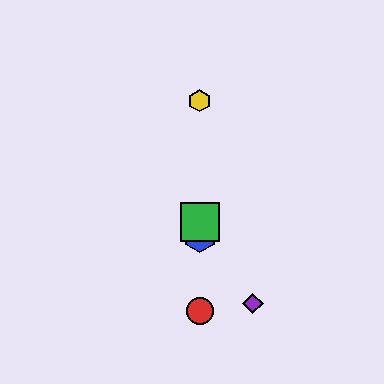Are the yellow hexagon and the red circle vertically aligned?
Yes, both are at x≈200.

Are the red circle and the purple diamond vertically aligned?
No, the red circle is at x≈200 and the purple diamond is at x≈253.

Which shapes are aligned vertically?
The red circle, the blue hexagon, the green square, the yellow hexagon are aligned vertically.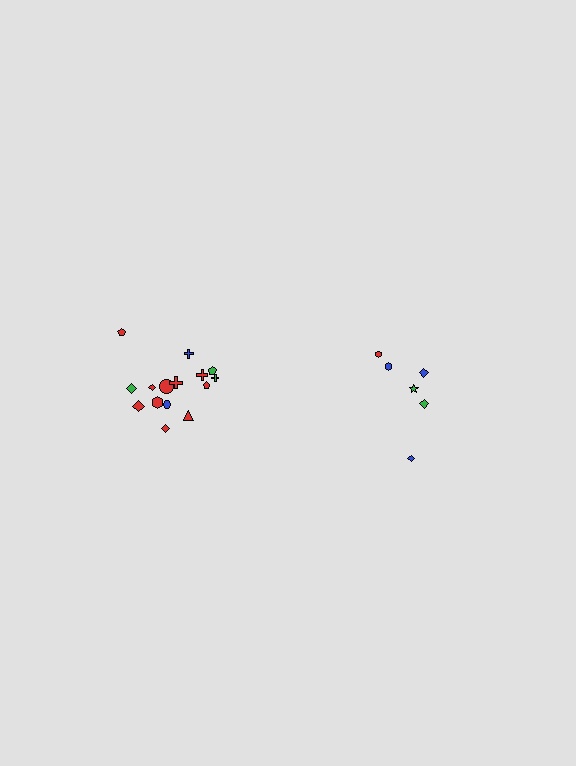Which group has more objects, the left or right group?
The left group.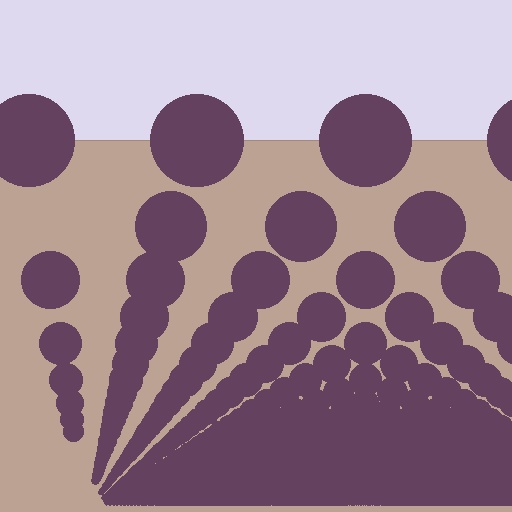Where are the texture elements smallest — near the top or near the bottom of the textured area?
Near the bottom.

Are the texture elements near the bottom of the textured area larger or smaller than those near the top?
Smaller. The gradient is inverted — elements near the bottom are smaller and denser.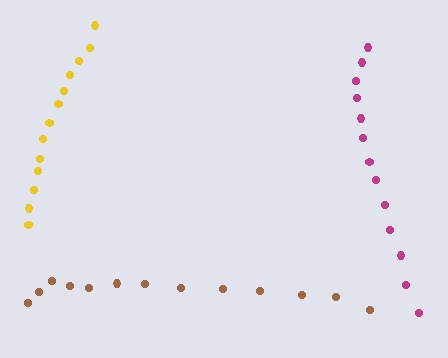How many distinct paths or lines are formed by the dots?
There are 3 distinct paths.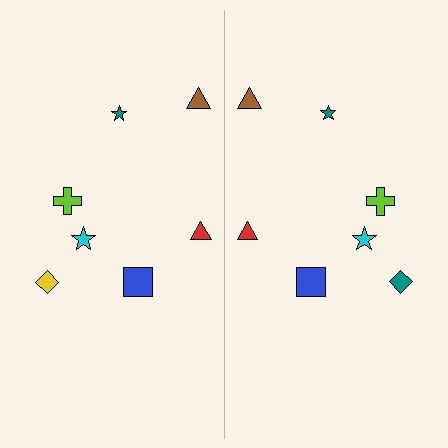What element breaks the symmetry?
The teal diamond on the right side breaks the symmetry — its mirror counterpart is yellow.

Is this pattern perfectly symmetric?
No, the pattern is not perfectly symmetric. The teal diamond on the right side breaks the symmetry — its mirror counterpart is yellow.